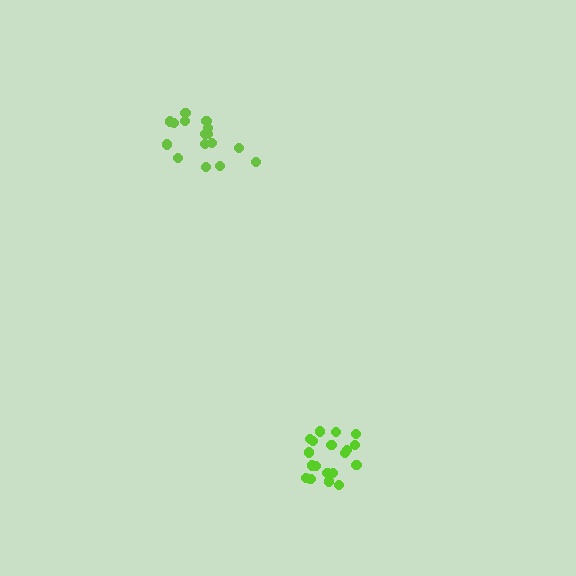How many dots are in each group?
Group 1: 19 dots, Group 2: 16 dots (35 total).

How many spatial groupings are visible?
There are 2 spatial groupings.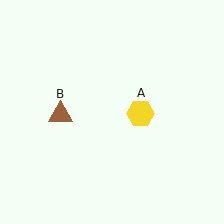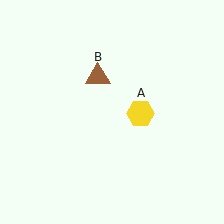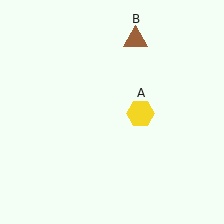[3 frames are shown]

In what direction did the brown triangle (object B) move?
The brown triangle (object B) moved up and to the right.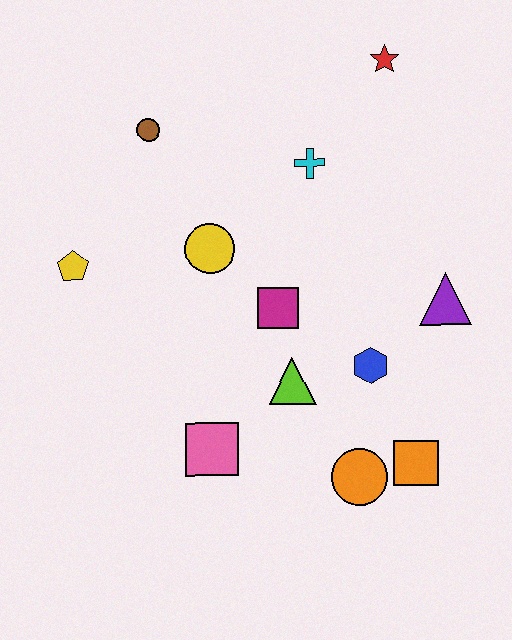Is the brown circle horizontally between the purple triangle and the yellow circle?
No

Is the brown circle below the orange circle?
No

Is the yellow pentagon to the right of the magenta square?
No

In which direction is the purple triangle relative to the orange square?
The purple triangle is above the orange square.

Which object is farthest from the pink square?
The red star is farthest from the pink square.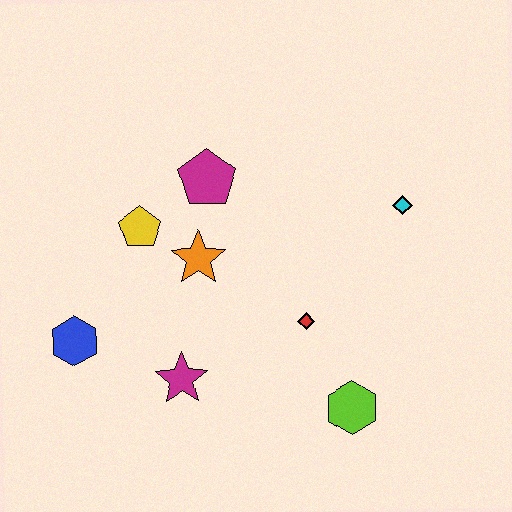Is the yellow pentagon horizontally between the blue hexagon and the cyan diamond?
Yes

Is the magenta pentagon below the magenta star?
No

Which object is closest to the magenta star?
The blue hexagon is closest to the magenta star.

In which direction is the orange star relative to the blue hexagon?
The orange star is to the right of the blue hexagon.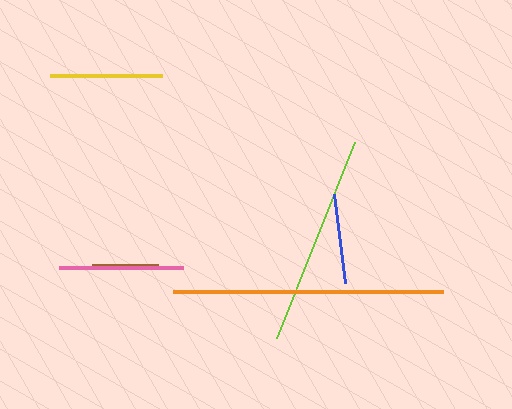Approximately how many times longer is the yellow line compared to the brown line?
The yellow line is approximately 1.7 times the length of the brown line.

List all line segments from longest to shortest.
From longest to shortest: orange, lime, pink, yellow, blue, brown.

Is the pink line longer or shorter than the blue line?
The pink line is longer than the blue line.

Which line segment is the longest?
The orange line is the longest at approximately 270 pixels.